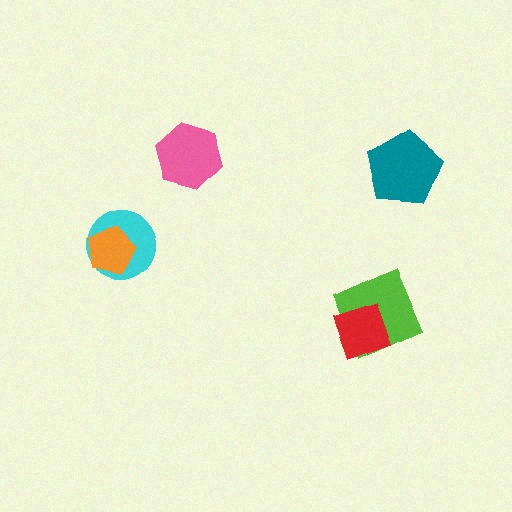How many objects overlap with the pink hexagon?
0 objects overlap with the pink hexagon.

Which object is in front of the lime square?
The red diamond is in front of the lime square.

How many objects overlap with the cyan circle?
1 object overlaps with the cyan circle.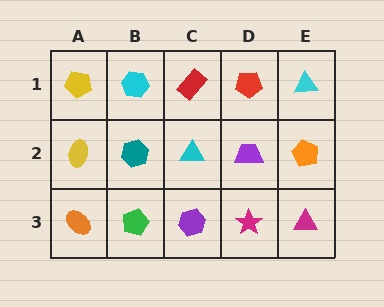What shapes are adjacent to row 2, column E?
A cyan triangle (row 1, column E), a magenta triangle (row 3, column E), a purple trapezoid (row 2, column D).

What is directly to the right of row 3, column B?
A purple hexagon.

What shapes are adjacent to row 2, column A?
A yellow pentagon (row 1, column A), an orange ellipse (row 3, column A), a teal hexagon (row 2, column B).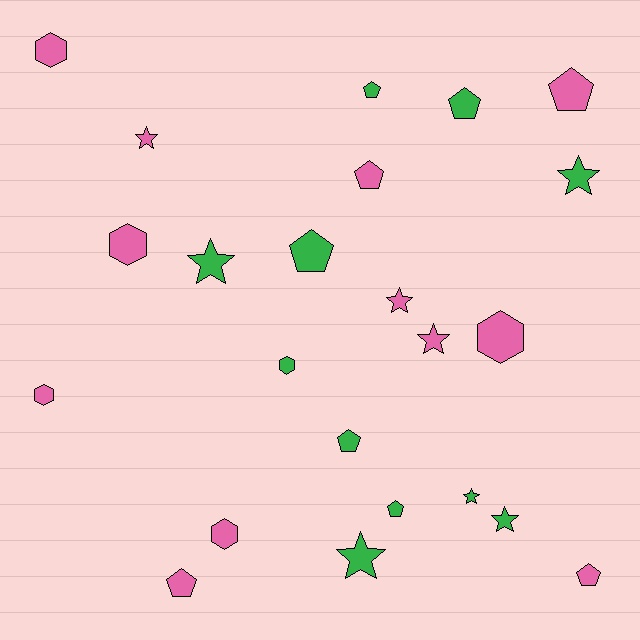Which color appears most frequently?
Pink, with 12 objects.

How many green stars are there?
There are 5 green stars.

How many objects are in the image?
There are 23 objects.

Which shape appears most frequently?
Pentagon, with 9 objects.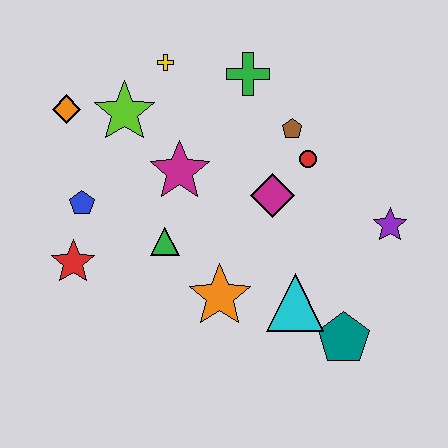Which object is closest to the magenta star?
The green triangle is closest to the magenta star.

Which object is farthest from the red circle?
The red star is farthest from the red circle.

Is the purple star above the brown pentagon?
No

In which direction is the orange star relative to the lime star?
The orange star is below the lime star.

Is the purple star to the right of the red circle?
Yes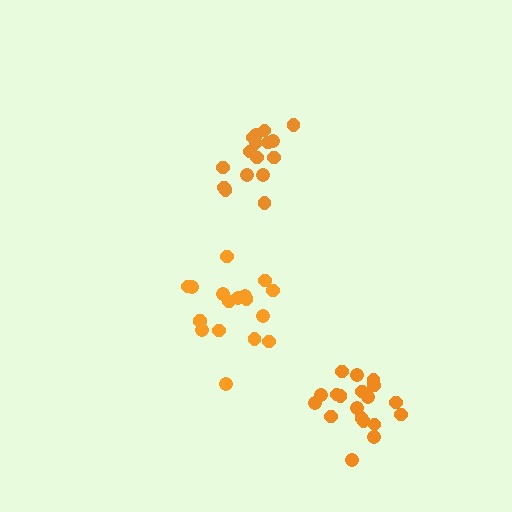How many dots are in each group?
Group 1: 16 dots, Group 2: 19 dots, Group 3: 18 dots (53 total).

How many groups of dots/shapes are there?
There are 3 groups.